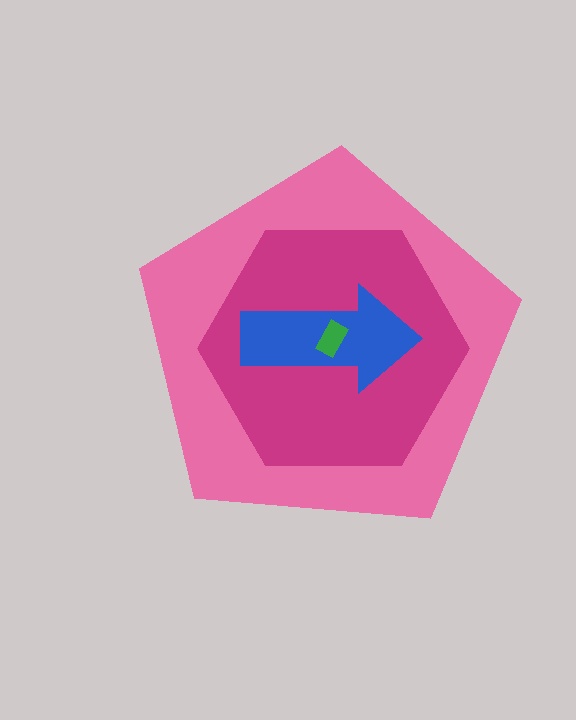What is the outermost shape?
The pink pentagon.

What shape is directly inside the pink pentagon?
The magenta hexagon.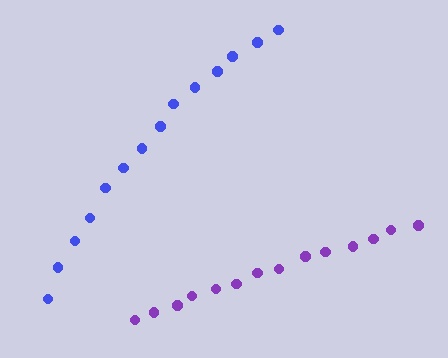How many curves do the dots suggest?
There are 2 distinct paths.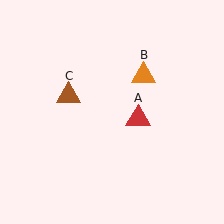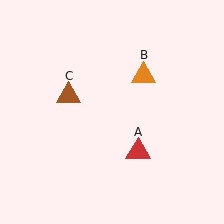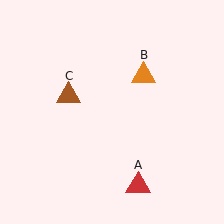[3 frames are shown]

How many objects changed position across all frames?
1 object changed position: red triangle (object A).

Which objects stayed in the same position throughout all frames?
Orange triangle (object B) and brown triangle (object C) remained stationary.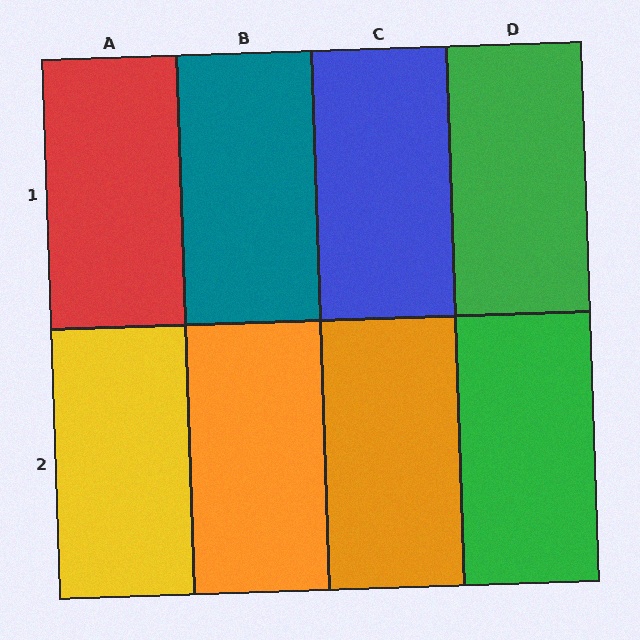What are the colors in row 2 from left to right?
Yellow, orange, orange, green.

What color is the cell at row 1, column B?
Teal.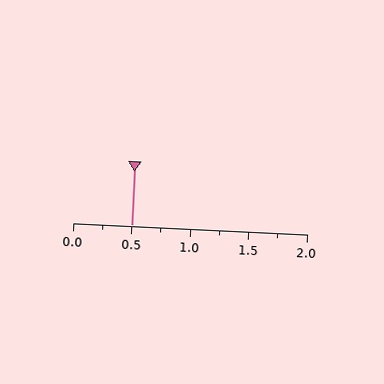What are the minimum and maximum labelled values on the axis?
The axis runs from 0.0 to 2.0.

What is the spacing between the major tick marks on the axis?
The major ticks are spaced 0.5 apart.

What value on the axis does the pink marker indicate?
The marker indicates approximately 0.5.